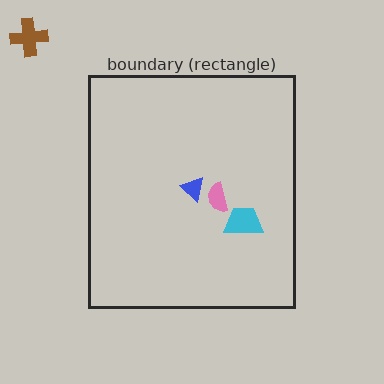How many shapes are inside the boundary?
3 inside, 1 outside.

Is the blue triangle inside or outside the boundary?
Inside.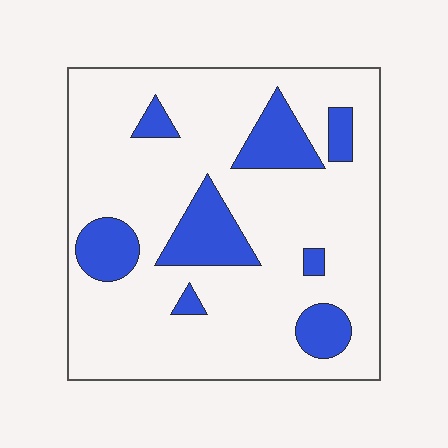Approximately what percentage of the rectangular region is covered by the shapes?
Approximately 20%.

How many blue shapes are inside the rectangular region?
8.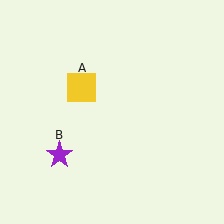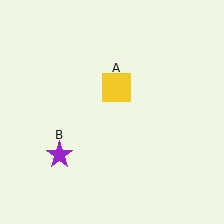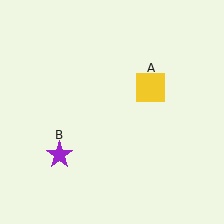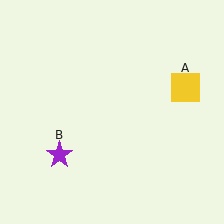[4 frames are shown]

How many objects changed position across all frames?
1 object changed position: yellow square (object A).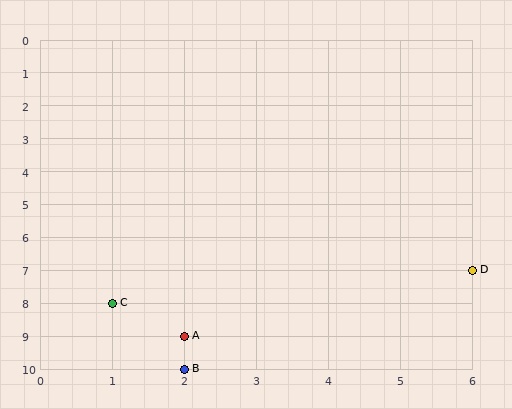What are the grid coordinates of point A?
Point A is at grid coordinates (2, 9).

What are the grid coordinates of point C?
Point C is at grid coordinates (1, 8).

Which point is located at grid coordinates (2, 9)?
Point A is at (2, 9).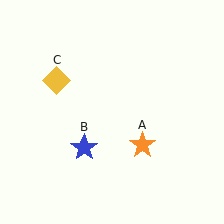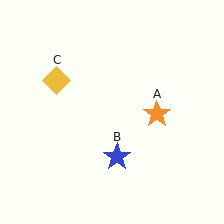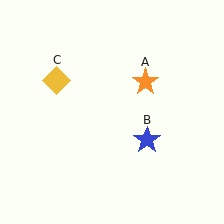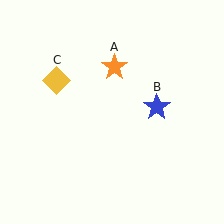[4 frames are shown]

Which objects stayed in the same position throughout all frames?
Yellow diamond (object C) remained stationary.